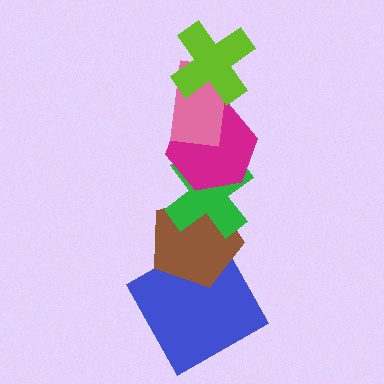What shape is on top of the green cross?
The magenta hexagon is on top of the green cross.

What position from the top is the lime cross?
The lime cross is 1st from the top.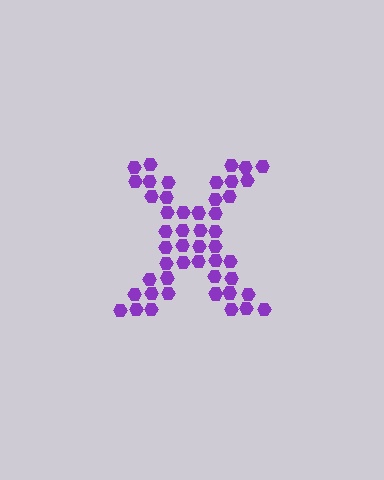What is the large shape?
The large shape is the letter X.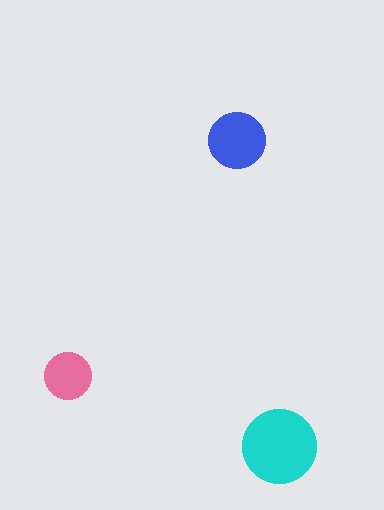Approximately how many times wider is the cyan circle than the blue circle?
About 1.5 times wider.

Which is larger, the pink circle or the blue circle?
The blue one.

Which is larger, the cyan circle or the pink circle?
The cyan one.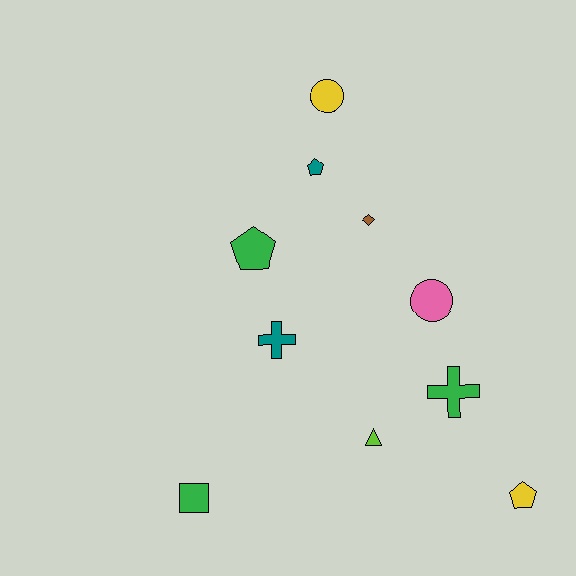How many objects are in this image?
There are 10 objects.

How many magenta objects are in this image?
There are no magenta objects.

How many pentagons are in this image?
There are 3 pentagons.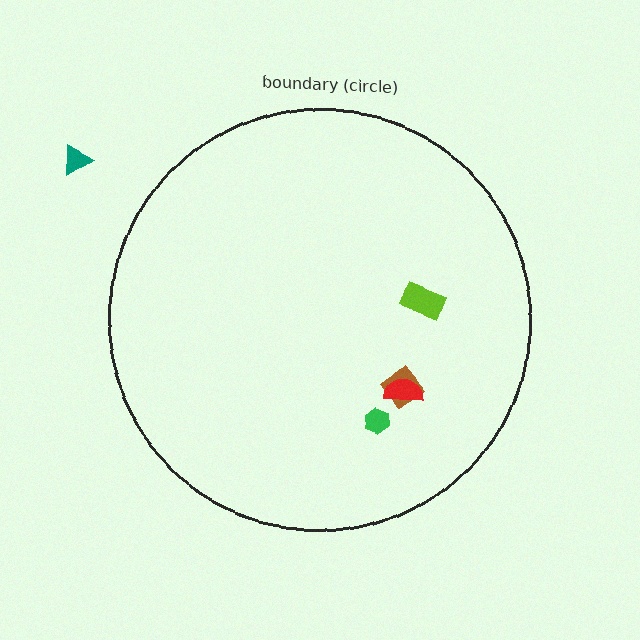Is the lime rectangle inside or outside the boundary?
Inside.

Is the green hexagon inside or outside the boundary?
Inside.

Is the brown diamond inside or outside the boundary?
Inside.